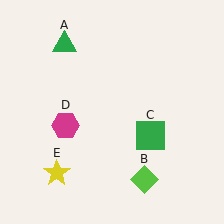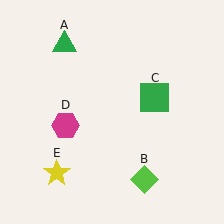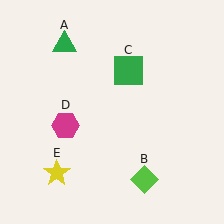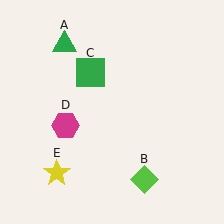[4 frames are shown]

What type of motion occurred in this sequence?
The green square (object C) rotated counterclockwise around the center of the scene.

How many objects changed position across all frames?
1 object changed position: green square (object C).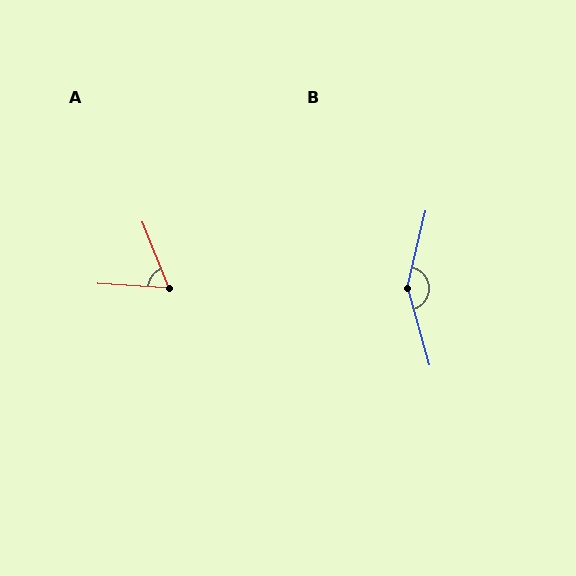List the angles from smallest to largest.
A (65°), B (151°).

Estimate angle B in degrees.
Approximately 151 degrees.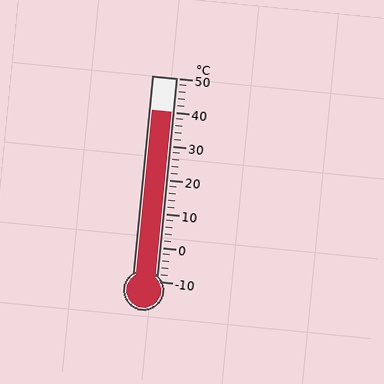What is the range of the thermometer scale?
The thermometer scale ranges from -10°C to 50°C.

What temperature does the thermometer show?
The thermometer shows approximately 40°C.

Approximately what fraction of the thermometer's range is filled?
The thermometer is filled to approximately 85% of its range.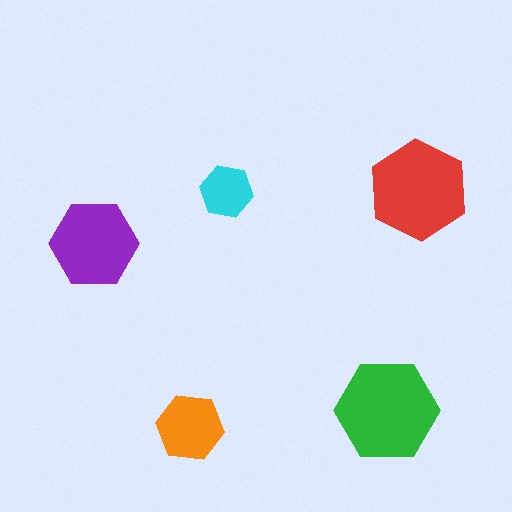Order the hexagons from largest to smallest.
the green one, the red one, the purple one, the orange one, the cyan one.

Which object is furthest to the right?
The red hexagon is rightmost.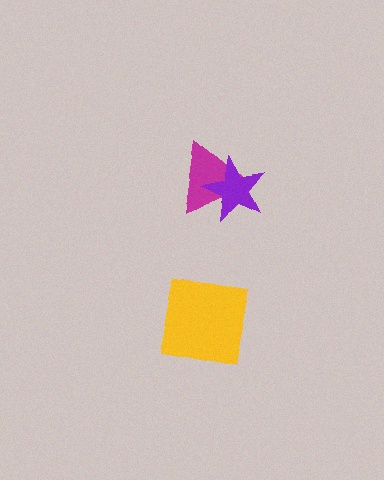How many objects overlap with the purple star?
1 object overlaps with the purple star.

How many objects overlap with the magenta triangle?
1 object overlaps with the magenta triangle.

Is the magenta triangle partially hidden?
Yes, it is partially covered by another shape.